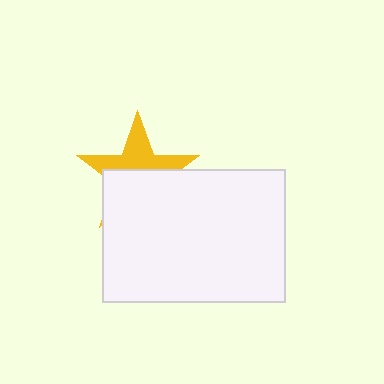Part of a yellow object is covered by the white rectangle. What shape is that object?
It is a star.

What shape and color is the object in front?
The object in front is a white rectangle.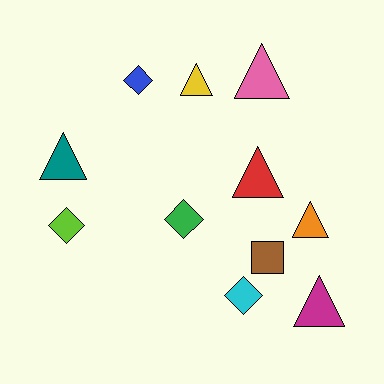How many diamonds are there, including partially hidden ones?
There are 4 diamonds.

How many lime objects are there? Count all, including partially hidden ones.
There is 1 lime object.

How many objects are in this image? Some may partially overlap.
There are 11 objects.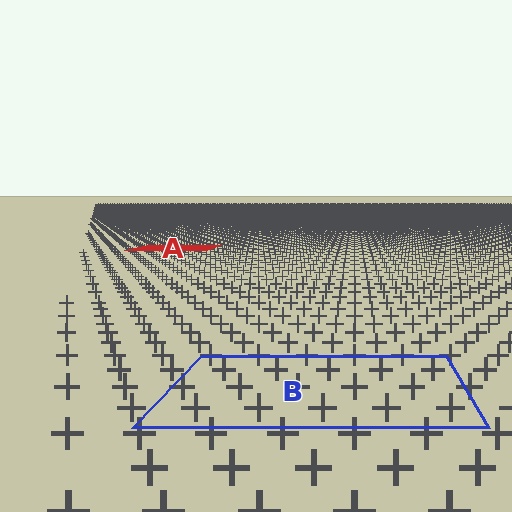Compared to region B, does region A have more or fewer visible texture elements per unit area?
Region A has more texture elements per unit area — they are packed more densely because it is farther away.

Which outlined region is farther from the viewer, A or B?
Region A is farther from the viewer — the texture elements inside it appear smaller and more densely packed.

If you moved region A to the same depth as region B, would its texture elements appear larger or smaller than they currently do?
They would appear larger. At a closer depth, the same texture elements are projected at a bigger on-screen size.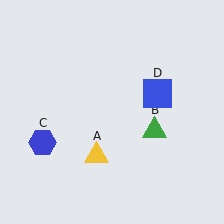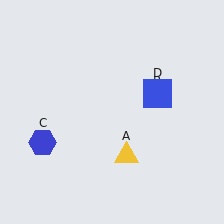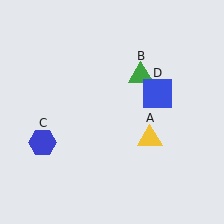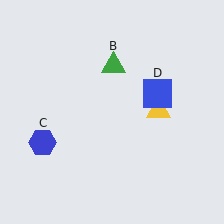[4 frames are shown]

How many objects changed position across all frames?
2 objects changed position: yellow triangle (object A), green triangle (object B).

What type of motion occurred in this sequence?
The yellow triangle (object A), green triangle (object B) rotated counterclockwise around the center of the scene.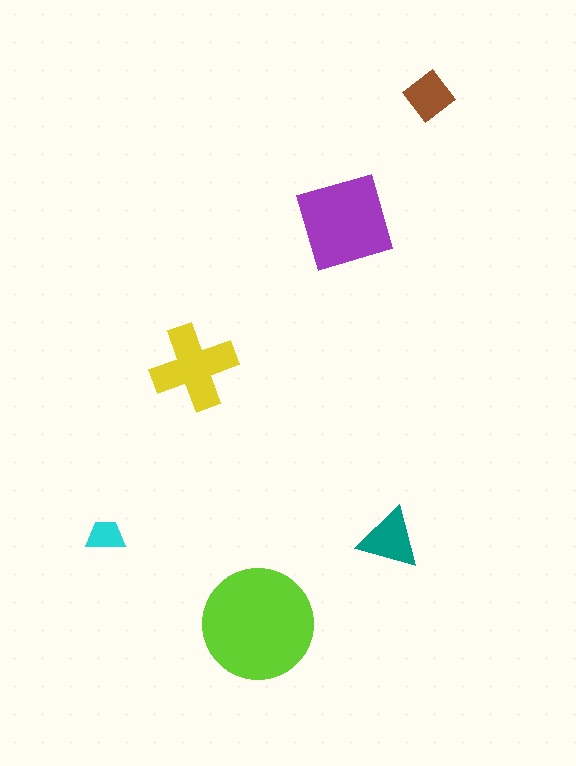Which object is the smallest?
The cyan trapezoid.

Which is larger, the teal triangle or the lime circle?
The lime circle.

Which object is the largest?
The lime circle.